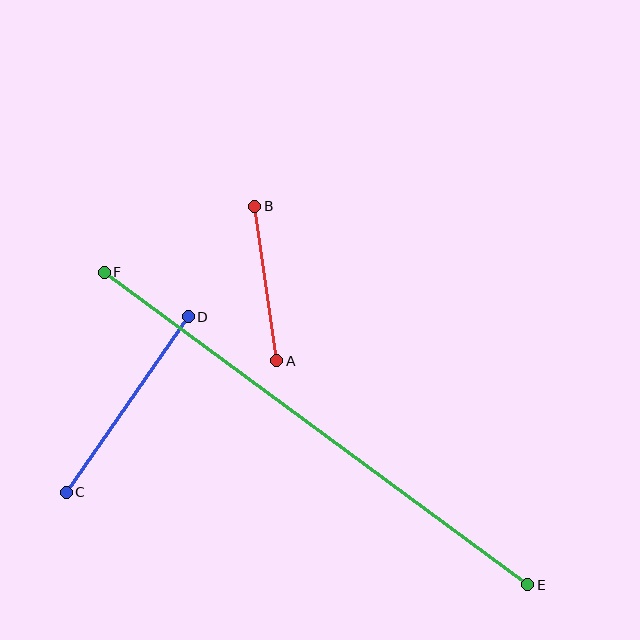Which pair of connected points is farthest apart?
Points E and F are farthest apart.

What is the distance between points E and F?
The distance is approximately 526 pixels.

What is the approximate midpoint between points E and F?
The midpoint is at approximately (316, 429) pixels.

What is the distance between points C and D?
The distance is approximately 214 pixels.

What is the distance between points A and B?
The distance is approximately 156 pixels.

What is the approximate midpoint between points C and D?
The midpoint is at approximately (127, 404) pixels.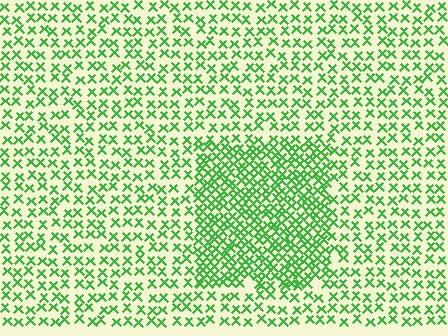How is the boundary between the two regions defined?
The boundary is defined by a change in element density (approximately 2.0x ratio). All elements are the same color, size, and shape.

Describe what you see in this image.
The image contains small green elements arranged at two different densities. A rectangle-shaped region is visible where the elements are more densely packed than the surrounding area.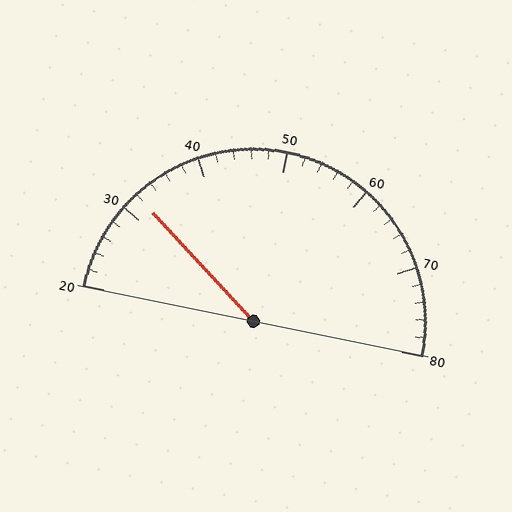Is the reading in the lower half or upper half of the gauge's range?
The reading is in the lower half of the range (20 to 80).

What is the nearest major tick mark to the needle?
The nearest major tick mark is 30.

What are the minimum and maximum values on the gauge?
The gauge ranges from 20 to 80.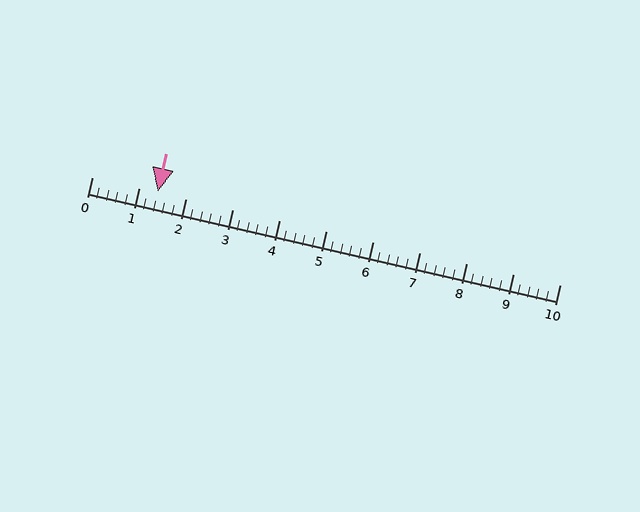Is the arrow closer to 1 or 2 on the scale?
The arrow is closer to 1.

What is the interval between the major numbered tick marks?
The major tick marks are spaced 1 units apart.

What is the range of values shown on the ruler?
The ruler shows values from 0 to 10.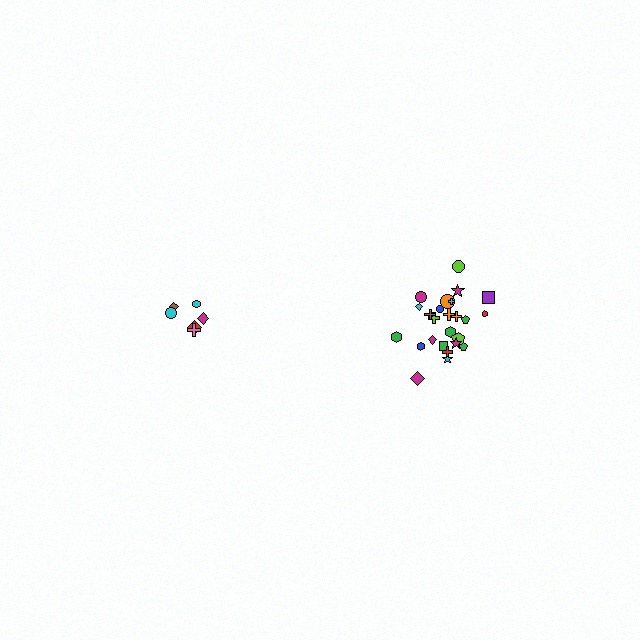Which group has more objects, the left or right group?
The right group.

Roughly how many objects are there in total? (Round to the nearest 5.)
Roughly 30 objects in total.